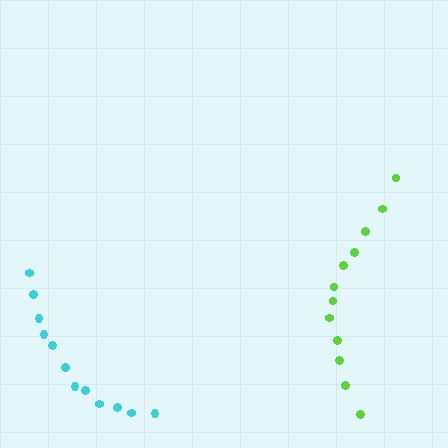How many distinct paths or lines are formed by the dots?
There are 2 distinct paths.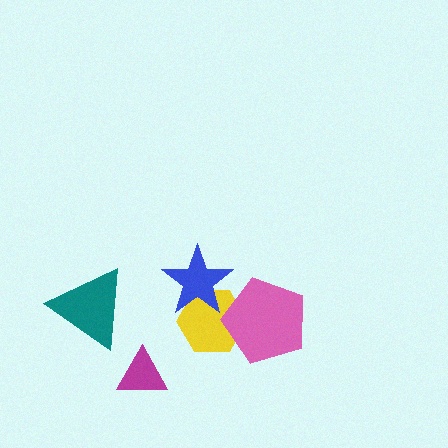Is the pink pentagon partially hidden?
No, no other shape covers it.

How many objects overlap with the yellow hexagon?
2 objects overlap with the yellow hexagon.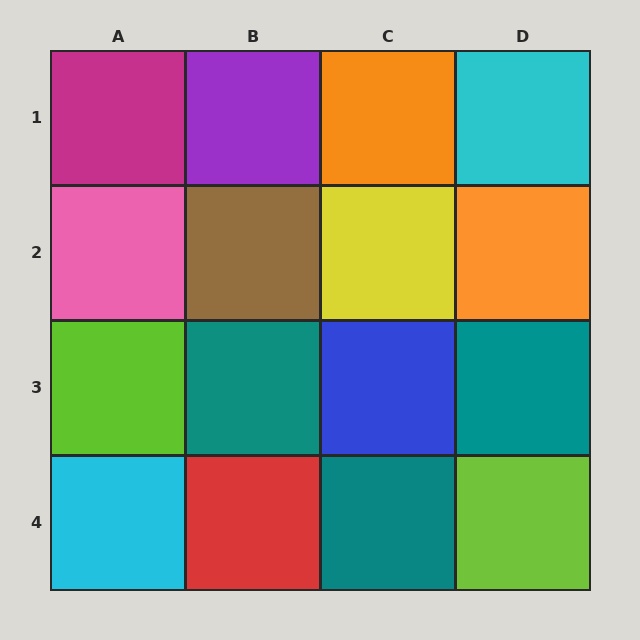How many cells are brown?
1 cell is brown.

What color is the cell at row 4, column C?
Teal.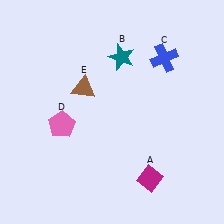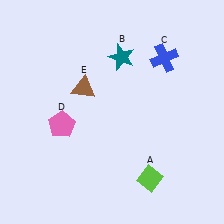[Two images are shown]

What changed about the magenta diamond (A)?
In Image 1, A is magenta. In Image 2, it changed to lime.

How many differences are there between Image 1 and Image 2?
There is 1 difference between the two images.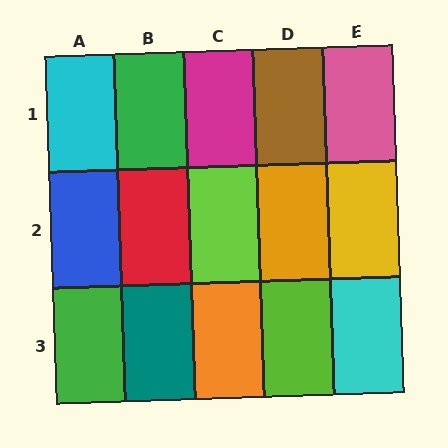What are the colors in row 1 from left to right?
Cyan, green, magenta, brown, pink.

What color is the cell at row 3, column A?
Green.